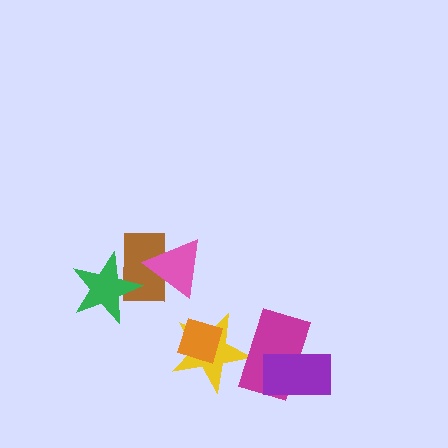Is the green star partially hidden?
No, no other shape covers it.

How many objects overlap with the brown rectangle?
2 objects overlap with the brown rectangle.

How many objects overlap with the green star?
1 object overlaps with the green star.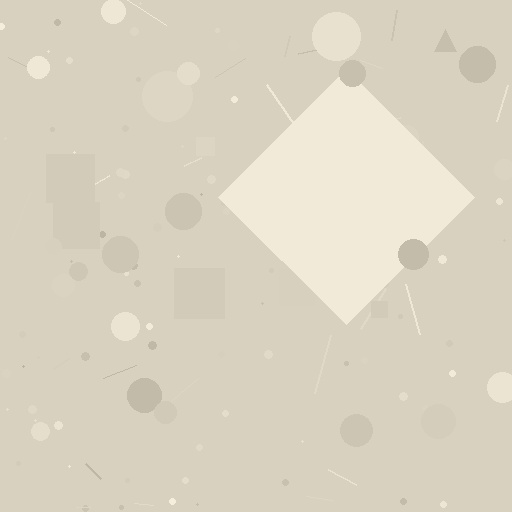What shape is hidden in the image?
A diamond is hidden in the image.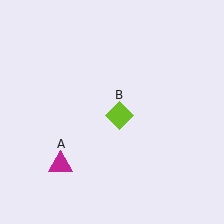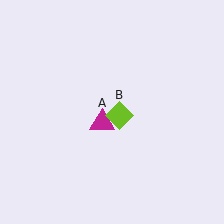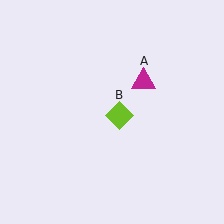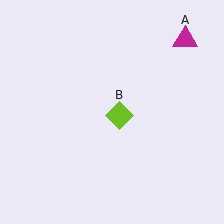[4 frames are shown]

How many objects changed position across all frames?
1 object changed position: magenta triangle (object A).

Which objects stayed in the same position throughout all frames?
Lime diamond (object B) remained stationary.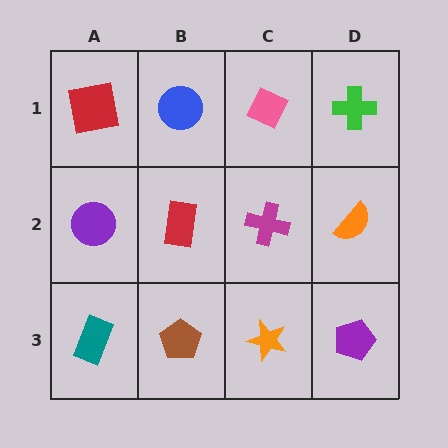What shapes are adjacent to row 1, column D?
An orange semicircle (row 2, column D), a pink diamond (row 1, column C).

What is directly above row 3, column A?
A purple circle.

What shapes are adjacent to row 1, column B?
A red rectangle (row 2, column B), a red square (row 1, column A), a pink diamond (row 1, column C).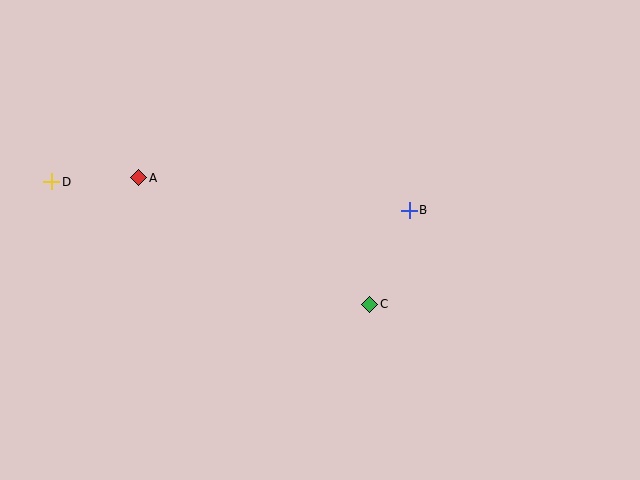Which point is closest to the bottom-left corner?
Point D is closest to the bottom-left corner.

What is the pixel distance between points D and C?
The distance between D and C is 341 pixels.